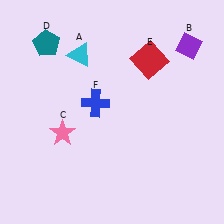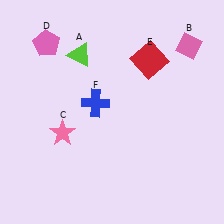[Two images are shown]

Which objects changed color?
A changed from cyan to lime. B changed from purple to pink. D changed from teal to pink.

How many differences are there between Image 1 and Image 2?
There are 3 differences between the two images.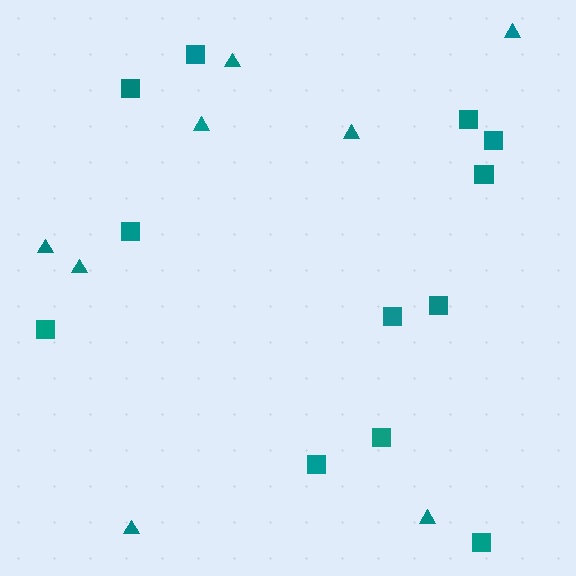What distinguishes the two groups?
There are 2 groups: one group of triangles (8) and one group of squares (12).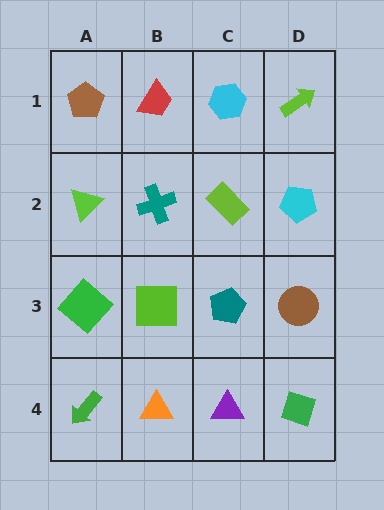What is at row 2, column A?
A lime triangle.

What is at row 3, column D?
A brown circle.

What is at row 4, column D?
A green diamond.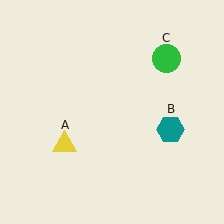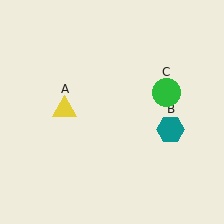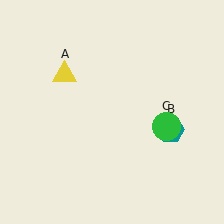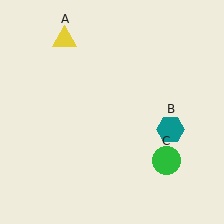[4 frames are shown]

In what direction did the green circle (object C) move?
The green circle (object C) moved down.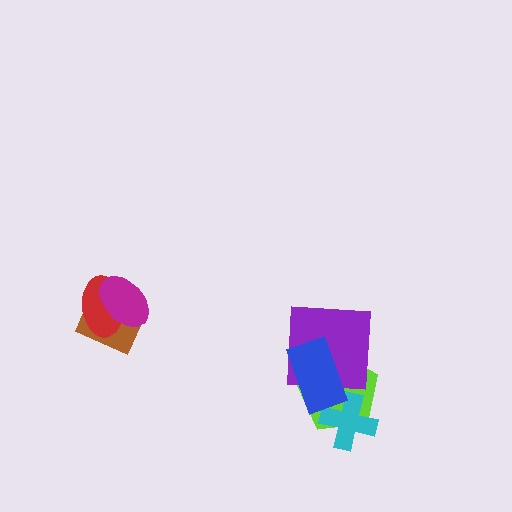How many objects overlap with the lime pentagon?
3 objects overlap with the lime pentagon.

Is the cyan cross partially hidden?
Yes, it is partially covered by another shape.